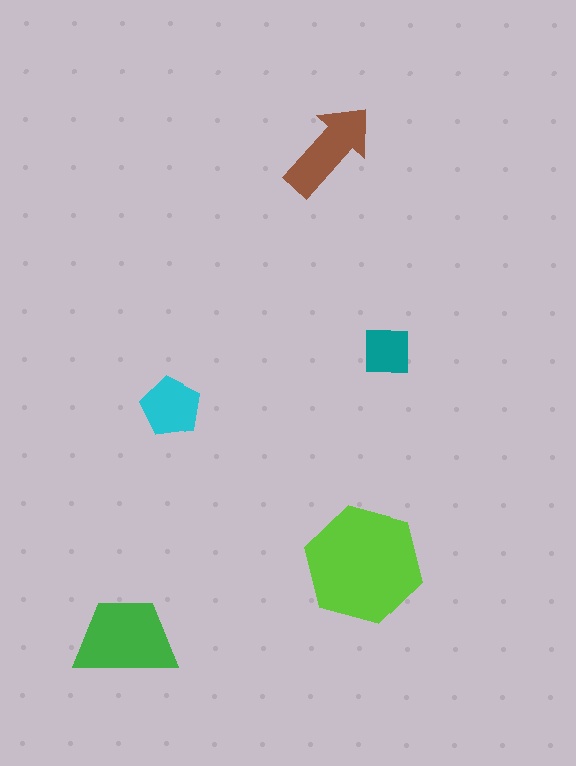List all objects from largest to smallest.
The lime hexagon, the green trapezoid, the brown arrow, the cyan pentagon, the teal square.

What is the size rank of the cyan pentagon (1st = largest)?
4th.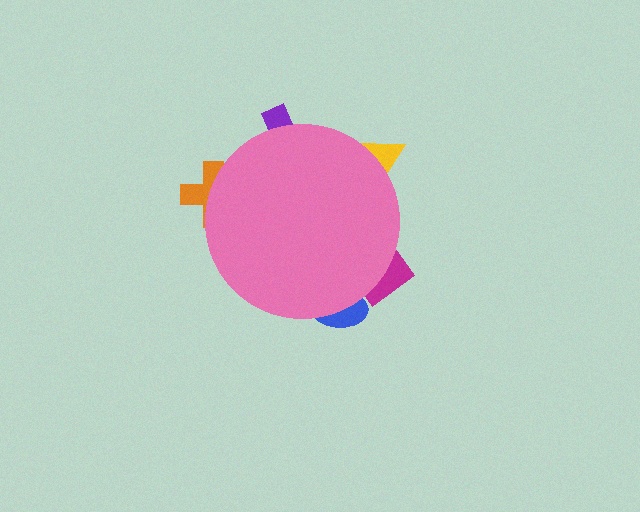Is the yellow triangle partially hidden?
Yes, the yellow triangle is partially hidden behind the pink circle.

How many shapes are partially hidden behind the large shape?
5 shapes are partially hidden.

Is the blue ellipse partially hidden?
Yes, the blue ellipse is partially hidden behind the pink circle.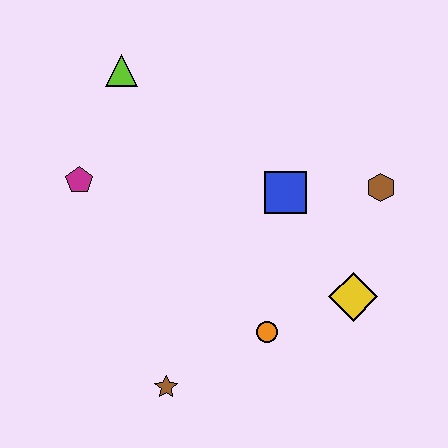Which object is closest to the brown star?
The orange circle is closest to the brown star.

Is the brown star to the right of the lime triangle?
Yes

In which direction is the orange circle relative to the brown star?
The orange circle is to the right of the brown star.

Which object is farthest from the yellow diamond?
The lime triangle is farthest from the yellow diamond.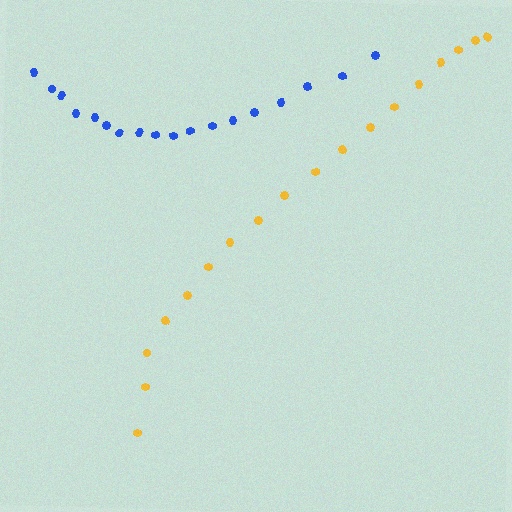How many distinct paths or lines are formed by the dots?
There are 2 distinct paths.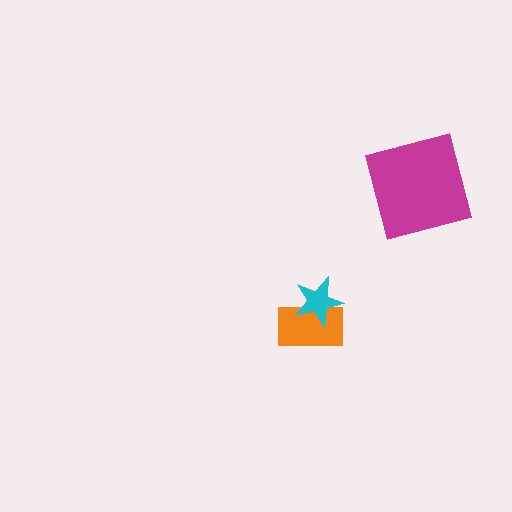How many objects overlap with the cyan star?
1 object overlaps with the cyan star.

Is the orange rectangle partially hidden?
Yes, it is partially covered by another shape.